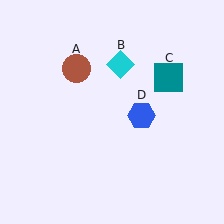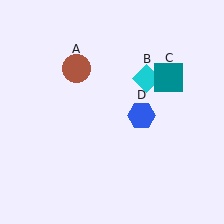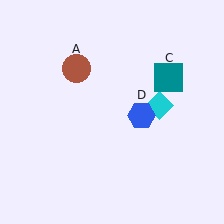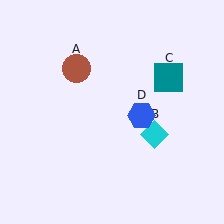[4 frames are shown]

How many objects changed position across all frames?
1 object changed position: cyan diamond (object B).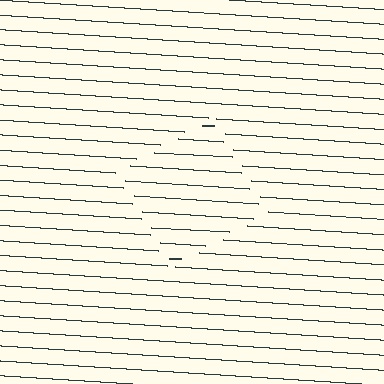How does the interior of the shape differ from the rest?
The interior of the shape contains the same grating, shifted by half a period — the contour is defined by the phase discontinuity where line-ends from the inner and outer gratings abut.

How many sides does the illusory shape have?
4 sides — the line-ends trace a square.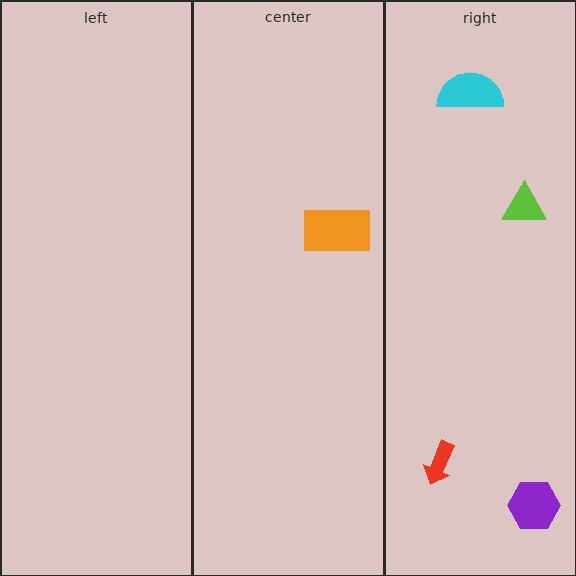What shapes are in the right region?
The lime triangle, the red arrow, the cyan semicircle, the purple hexagon.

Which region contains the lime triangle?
The right region.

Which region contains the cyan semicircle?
The right region.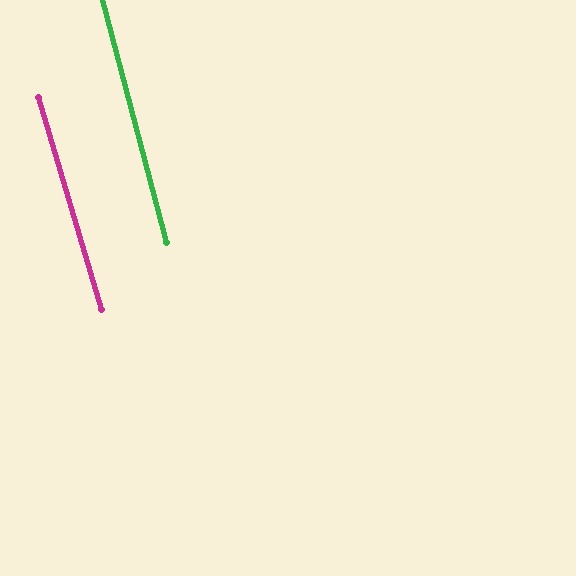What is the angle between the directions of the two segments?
Approximately 2 degrees.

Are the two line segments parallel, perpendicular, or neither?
Parallel — their directions differ by only 1.9°.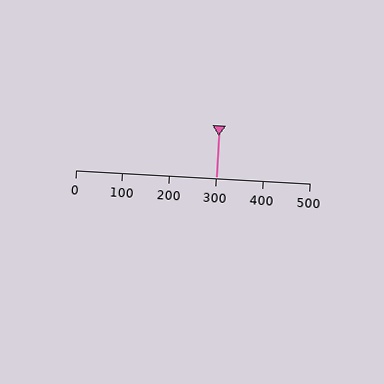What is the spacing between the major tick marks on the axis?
The major ticks are spaced 100 apart.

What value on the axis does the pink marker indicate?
The marker indicates approximately 300.